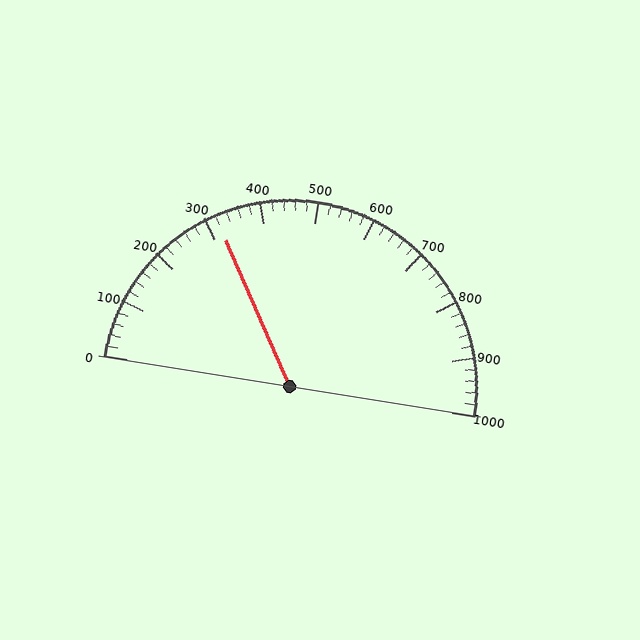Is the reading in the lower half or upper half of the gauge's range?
The reading is in the lower half of the range (0 to 1000).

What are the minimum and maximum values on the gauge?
The gauge ranges from 0 to 1000.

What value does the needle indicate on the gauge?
The needle indicates approximately 320.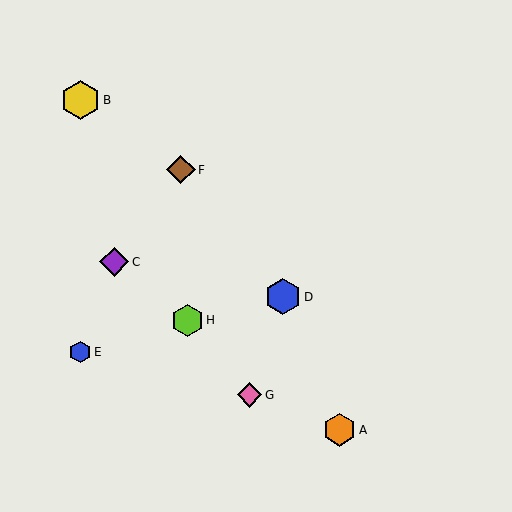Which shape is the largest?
The yellow hexagon (labeled B) is the largest.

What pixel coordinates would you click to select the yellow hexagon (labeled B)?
Click at (81, 100) to select the yellow hexagon B.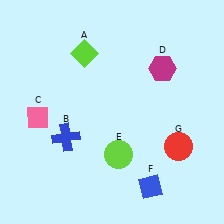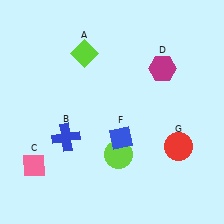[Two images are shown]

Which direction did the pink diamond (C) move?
The pink diamond (C) moved down.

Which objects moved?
The objects that moved are: the pink diamond (C), the blue diamond (F).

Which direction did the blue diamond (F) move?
The blue diamond (F) moved up.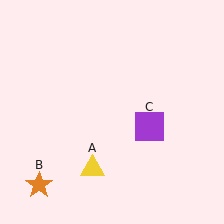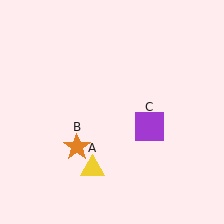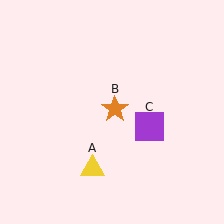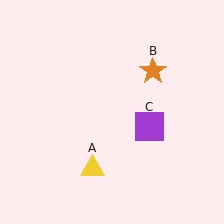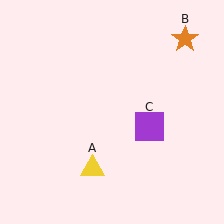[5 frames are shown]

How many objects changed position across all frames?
1 object changed position: orange star (object B).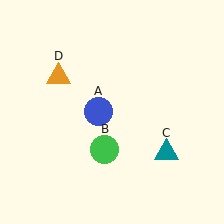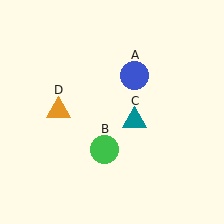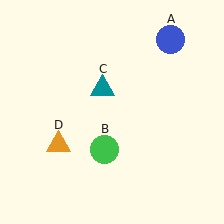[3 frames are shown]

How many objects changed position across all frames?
3 objects changed position: blue circle (object A), teal triangle (object C), orange triangle (object D).